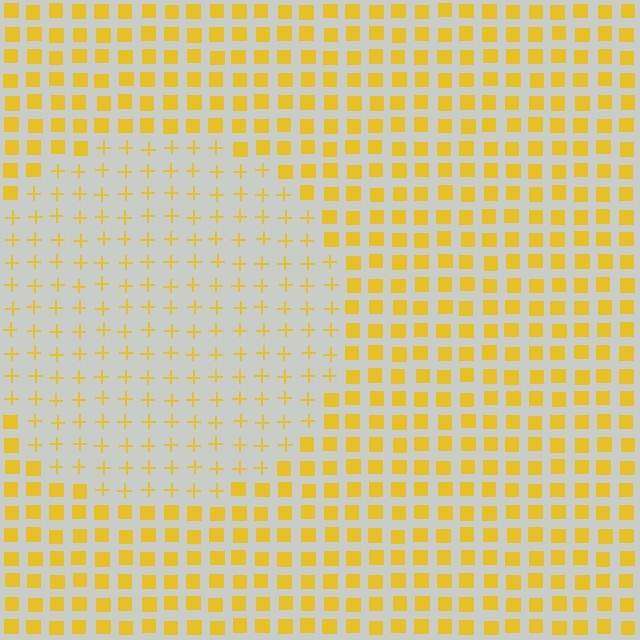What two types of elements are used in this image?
The image uses plus signs inside the circle region and squares outside it.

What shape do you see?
I see a circle.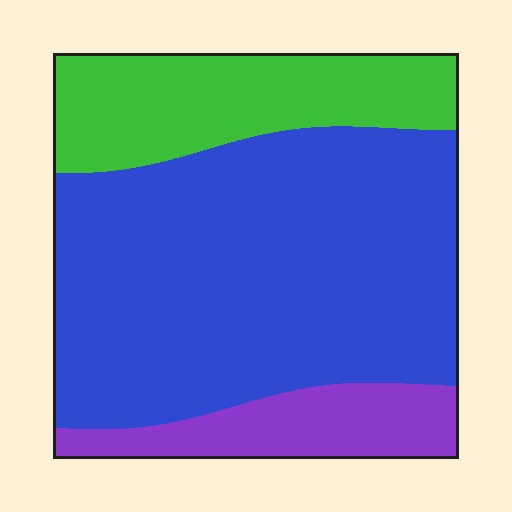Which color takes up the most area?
Blue, at roughly 65%.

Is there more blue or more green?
Blue.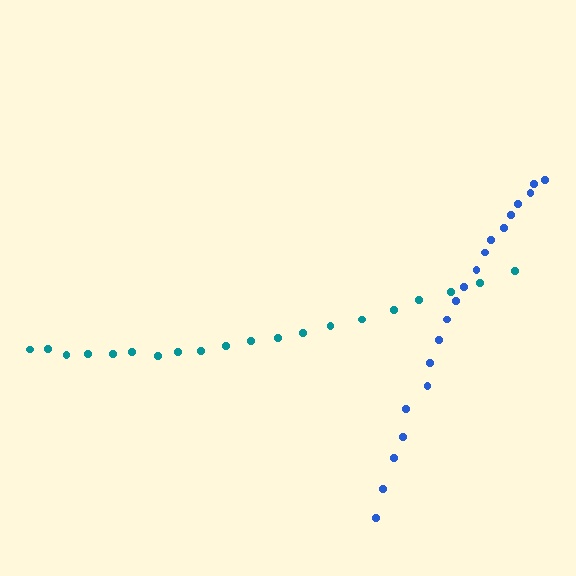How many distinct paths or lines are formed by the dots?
There are 2 distinct paths.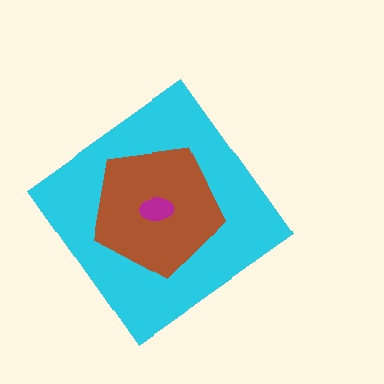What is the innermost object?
The magenta ellipse.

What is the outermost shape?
The cyan diamond.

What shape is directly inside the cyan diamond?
The brown pentagon.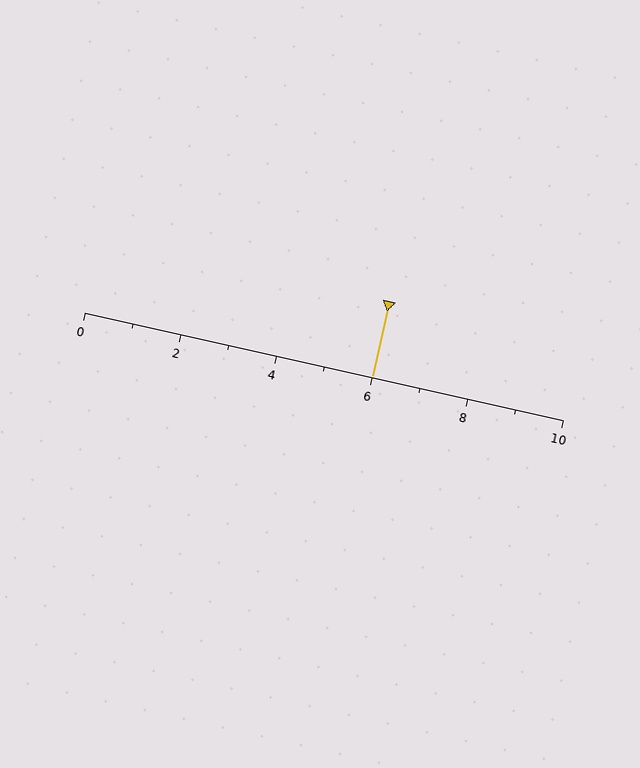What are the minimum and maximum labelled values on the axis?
The axis runs from 0 to 10.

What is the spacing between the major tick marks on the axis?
The major ticks are spaced 2 apart.